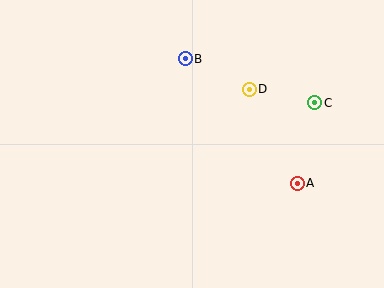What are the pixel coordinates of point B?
Point B is at (185, 59).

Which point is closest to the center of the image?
Point D at (249, 89) is closest to the center.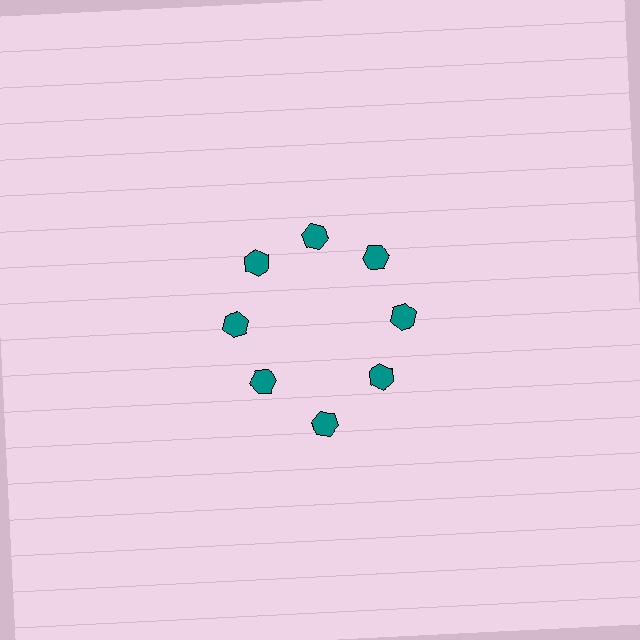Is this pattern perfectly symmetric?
No. The 8 teal hexagons are arranged in a ring, but one element near the 6 o'clock position is pushed outward from the center, breaking the 8-fold rotational symmetry.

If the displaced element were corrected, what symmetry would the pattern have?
It would have 8-fold rotational symmetry — the pattern would map onto itself every 45 degrees.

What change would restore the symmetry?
The symmetry would be restored by moving it inward, back onto the ring so that all 8 hexagons sit at equal angles and equal distance from the center.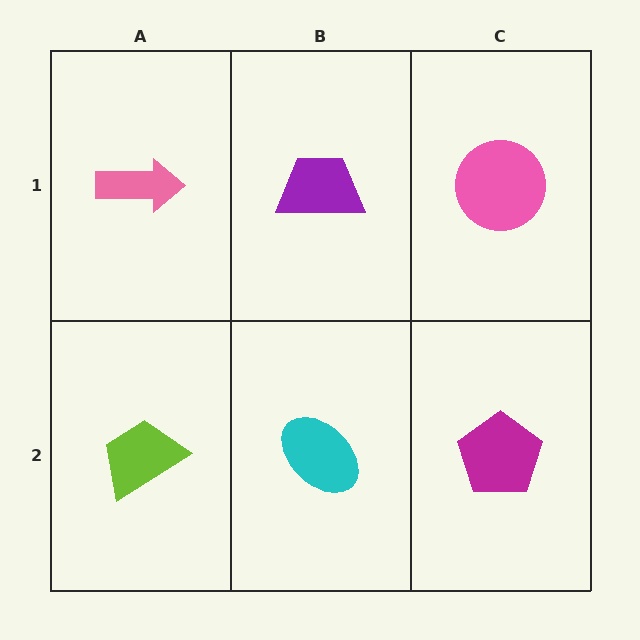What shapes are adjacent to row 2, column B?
A purple trapezoid (row 1, column B), a lime trapezoid (row 2, column A), a magenta pentagon (row 2, column C).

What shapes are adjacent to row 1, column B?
A cyan ellipse (row 2, column B), a pink arrow (row 1, column A), a pink circle (row 1, column C).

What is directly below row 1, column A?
A lime trapezoid.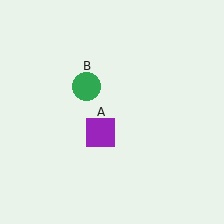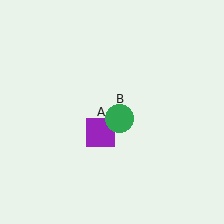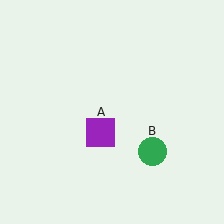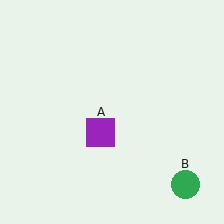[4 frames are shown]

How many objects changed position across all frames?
1 object changed position: green circle (object B).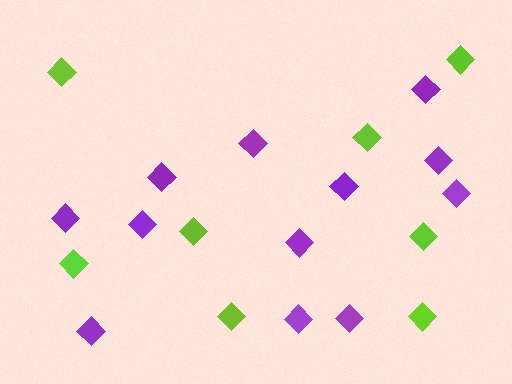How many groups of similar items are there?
There are 2 groups: one group of lime diamonds (8) and one group of purple diamonds (12).